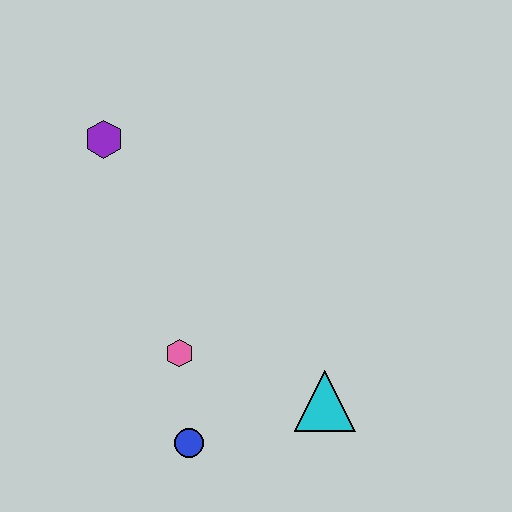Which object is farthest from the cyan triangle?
The purple hexagon is farthest from the cyan triangle.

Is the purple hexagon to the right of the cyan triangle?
No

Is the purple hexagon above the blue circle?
Yes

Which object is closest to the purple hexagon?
The pink hexagon is closest to the purple hexagon.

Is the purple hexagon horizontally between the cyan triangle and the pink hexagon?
No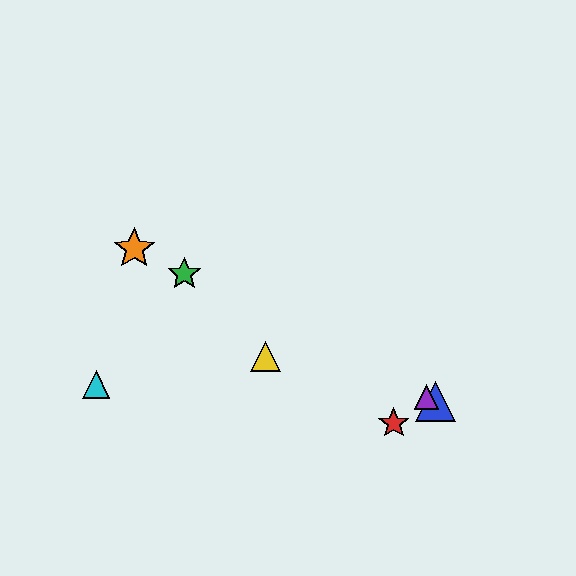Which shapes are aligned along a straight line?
The blue triangle, the green star, the purple triangle, the orange star are aligned along a straight line.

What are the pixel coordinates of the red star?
The red star is at (394, 423).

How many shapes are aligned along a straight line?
4 shapes (the blue triangle, the green star, the purple triangle, the orange star) are aligned along a straight line.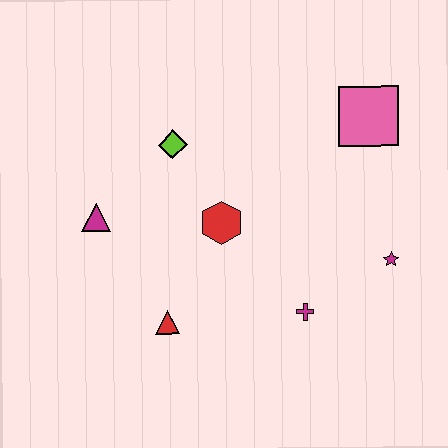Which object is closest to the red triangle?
The red hexagon is closest to the red triangle.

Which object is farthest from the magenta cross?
The magenta triangle is farthest from the magenta cross.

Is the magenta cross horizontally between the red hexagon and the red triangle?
No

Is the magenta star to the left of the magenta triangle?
No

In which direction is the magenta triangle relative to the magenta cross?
The magenta triangle is to the left of the magenta cross.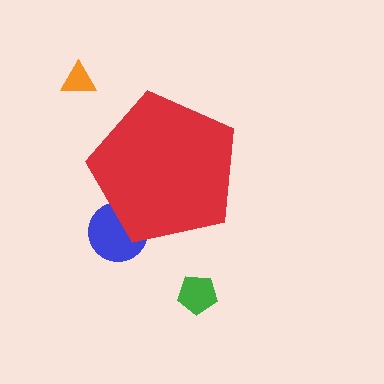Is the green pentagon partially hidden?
No, the green pentagon is fully visible.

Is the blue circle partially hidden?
Yes, the blue circle is partially hidden behind the red pentagon.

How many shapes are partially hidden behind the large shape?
1 shape is partially hidden.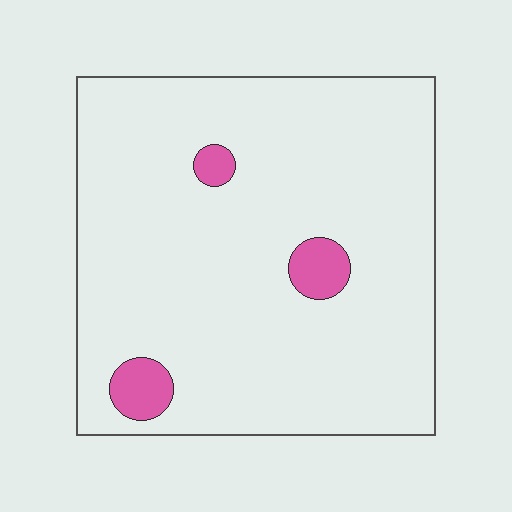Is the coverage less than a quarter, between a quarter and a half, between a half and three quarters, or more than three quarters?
Less than a quarter.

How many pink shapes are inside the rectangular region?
3.